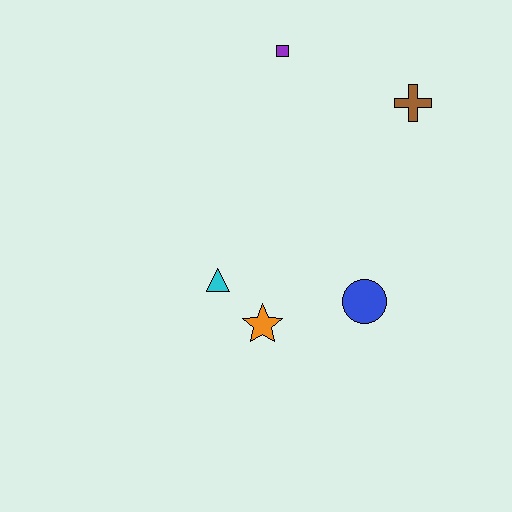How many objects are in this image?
There are 5 objects.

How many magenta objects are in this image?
There are no magenta objects.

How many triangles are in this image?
There is 1 triangle.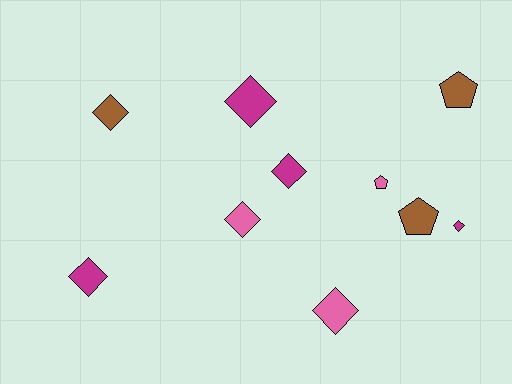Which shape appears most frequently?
Diamond, with 7 objects.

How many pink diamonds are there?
There are 2 pink diamonds.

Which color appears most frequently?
Magenta, with 4 objects.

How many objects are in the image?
There are 10 objects.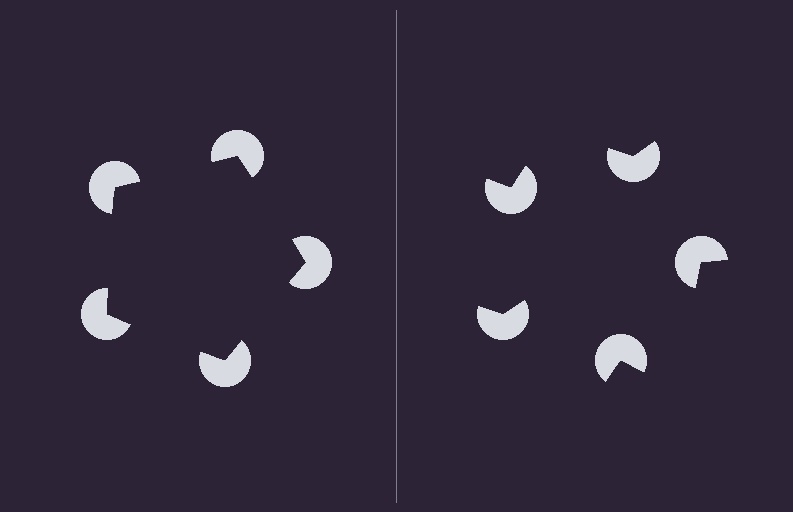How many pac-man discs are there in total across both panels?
10 — 5 on each side.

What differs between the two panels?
The pac-man discs are positioned identically on both sides; only the wedge orientations differ. On the left they align to a pentagon; on the right they are misaligned.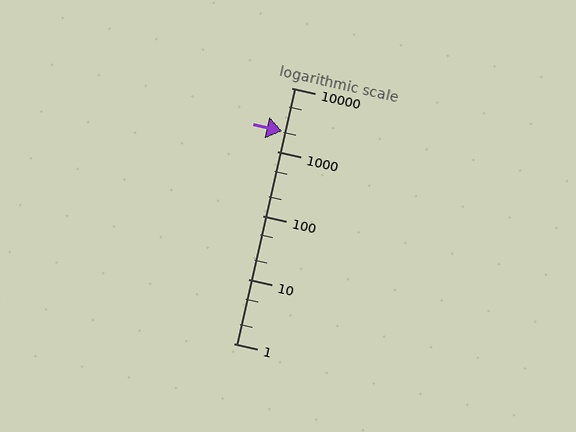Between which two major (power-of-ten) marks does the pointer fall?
The pointer is between 1000 and 10000.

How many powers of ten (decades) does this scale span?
The scale spans 4 decades, from 1 to 10000.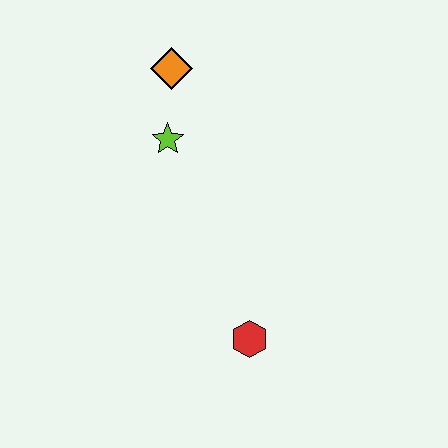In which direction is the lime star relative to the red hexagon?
The lime star is above the red hexagon.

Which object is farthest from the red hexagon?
The orange diamond is farthest from the red hexagon.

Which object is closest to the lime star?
The orange diamond is closest to the lime star.